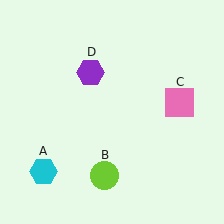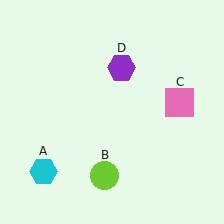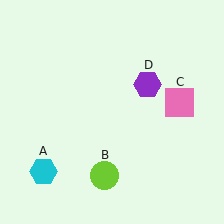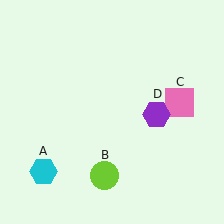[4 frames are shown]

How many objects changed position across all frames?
1 object changed position: purple hexagon (object D).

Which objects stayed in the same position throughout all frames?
Cyan hexagon (object A) and lime circle (object B) and pink square (object C) remained stationary.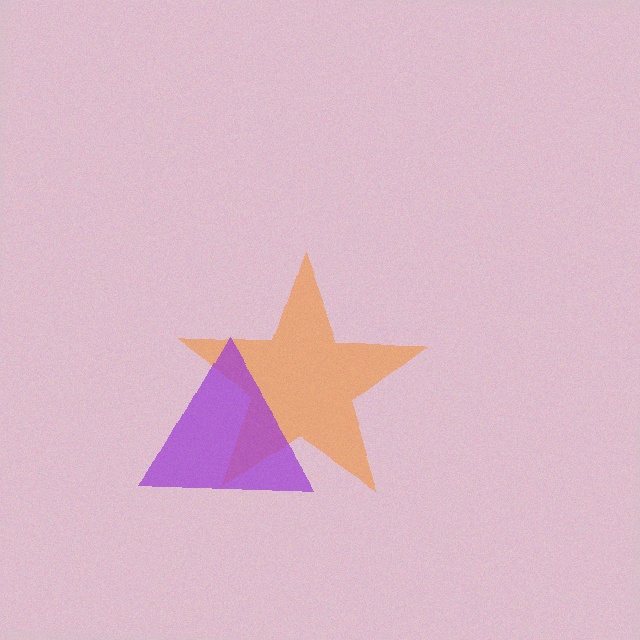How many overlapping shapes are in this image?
There are 2 overlapping shapes in the image.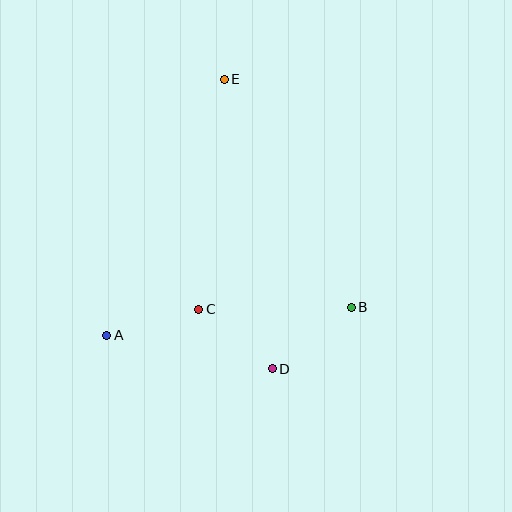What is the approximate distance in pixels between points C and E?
The distance between C and E is approximately 231 pixels.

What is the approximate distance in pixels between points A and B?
The distance between A and B is approximately 246 pixels.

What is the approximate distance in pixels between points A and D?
The distance between A and D is approximately 169 pixels.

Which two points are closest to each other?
Points C and D are closest to each other.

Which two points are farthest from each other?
Points D and E are farthest from each other.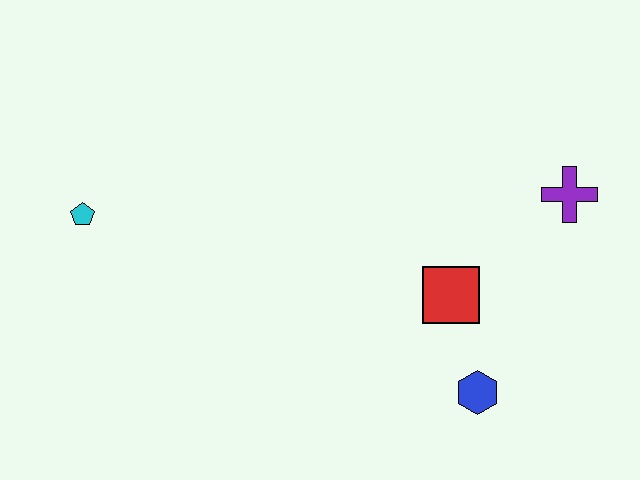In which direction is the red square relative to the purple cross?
The red square is to the left of the purple cross.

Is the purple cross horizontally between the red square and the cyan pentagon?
No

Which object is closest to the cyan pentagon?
The red square is closest to the cyan pentagon.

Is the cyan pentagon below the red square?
No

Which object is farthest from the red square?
The cyan pentagon is farthest from the red square.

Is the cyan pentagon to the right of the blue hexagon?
No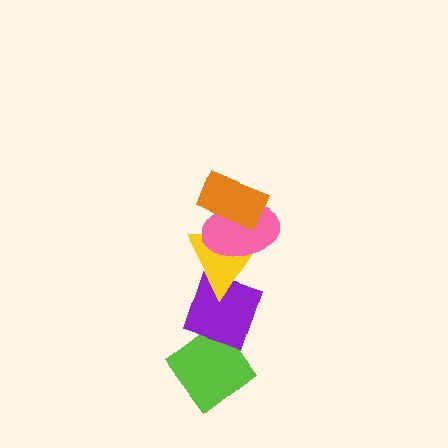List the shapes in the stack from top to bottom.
From top to bottom: the orange rectangle, the pink ellipse, the yellow triangle, the purple diamond, the lime diamond.